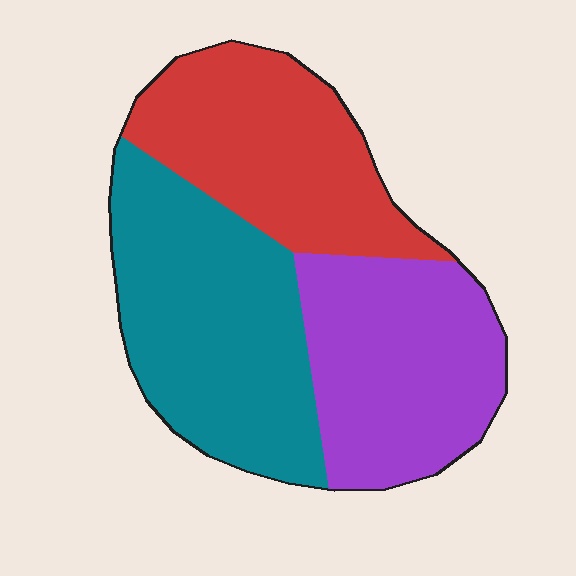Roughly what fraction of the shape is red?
Red covers 31% of the shape.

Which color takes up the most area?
Teal, at roughly 40%.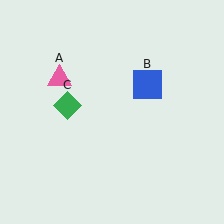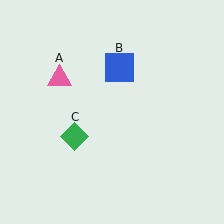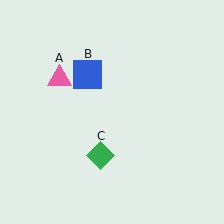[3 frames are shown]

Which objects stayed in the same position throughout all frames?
Pink triangle (object A) remained stationary.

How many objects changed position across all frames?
2 objects changed position: blue square (object B), green diamond (object C).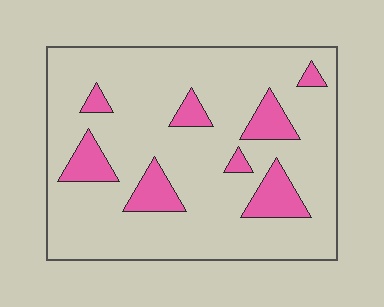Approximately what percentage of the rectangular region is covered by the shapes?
Approximately 15%.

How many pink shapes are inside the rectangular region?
8.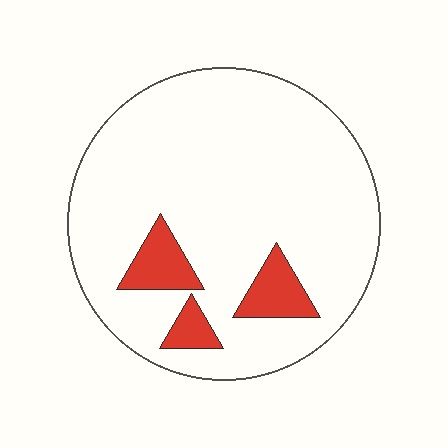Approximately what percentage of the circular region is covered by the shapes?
Approximately 10%.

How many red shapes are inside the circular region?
3.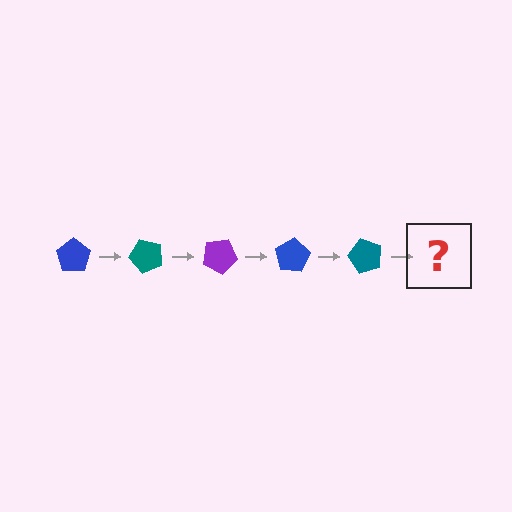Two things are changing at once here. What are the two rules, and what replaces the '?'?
The two rules are that it rotates 50 degrees each step and the color cycles through blue, teal, and purple. The '?' should be a purple pentagon, rotated 250 degrees from the start.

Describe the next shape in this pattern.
It should be a purple pentagon, rotated 250 degrees from the start.